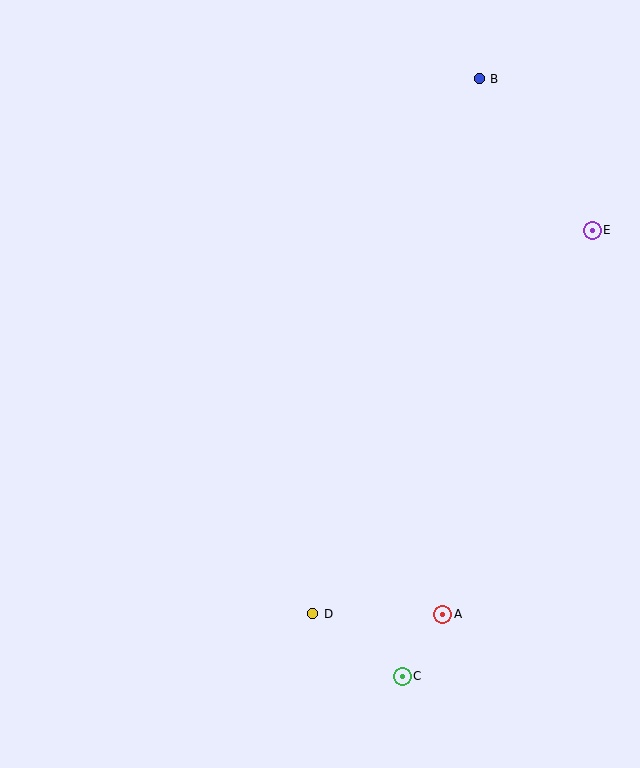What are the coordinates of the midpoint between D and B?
The midpoint between D and B is at (396, 346).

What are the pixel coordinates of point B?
Point B is at (479, 79).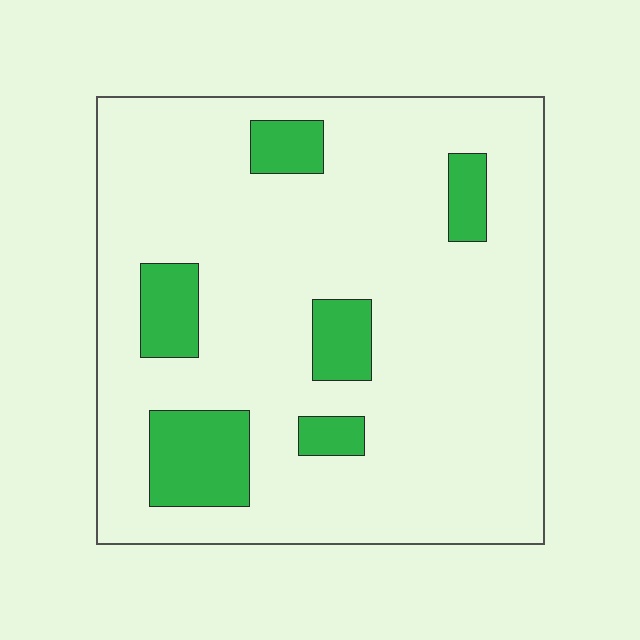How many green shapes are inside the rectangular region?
6.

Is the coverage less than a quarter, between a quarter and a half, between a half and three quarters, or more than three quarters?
Less than a quarter.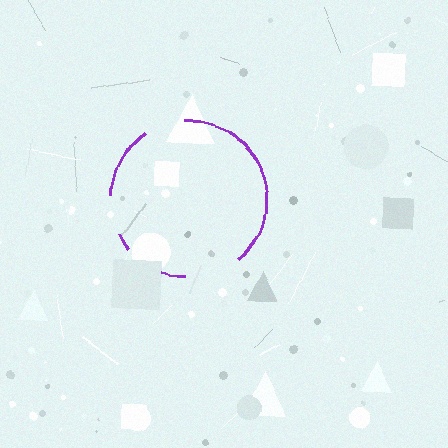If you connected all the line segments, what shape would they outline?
They would outline a circle.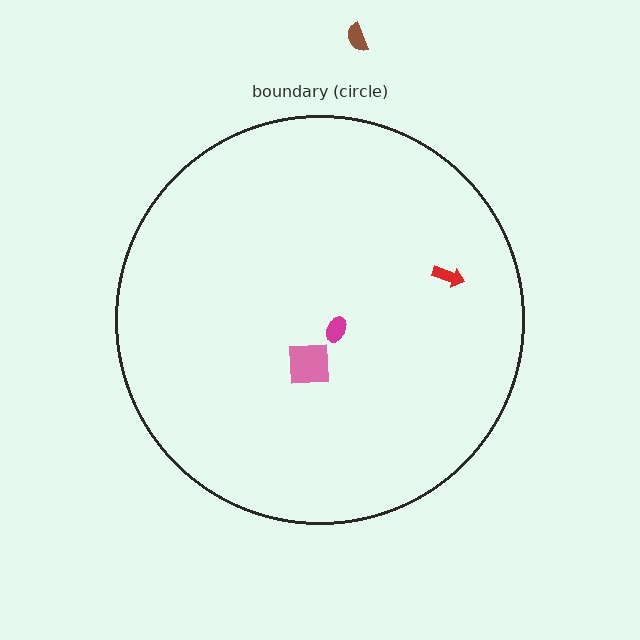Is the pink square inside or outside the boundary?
Inside.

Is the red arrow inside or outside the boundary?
Inside.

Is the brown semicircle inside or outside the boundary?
Outside.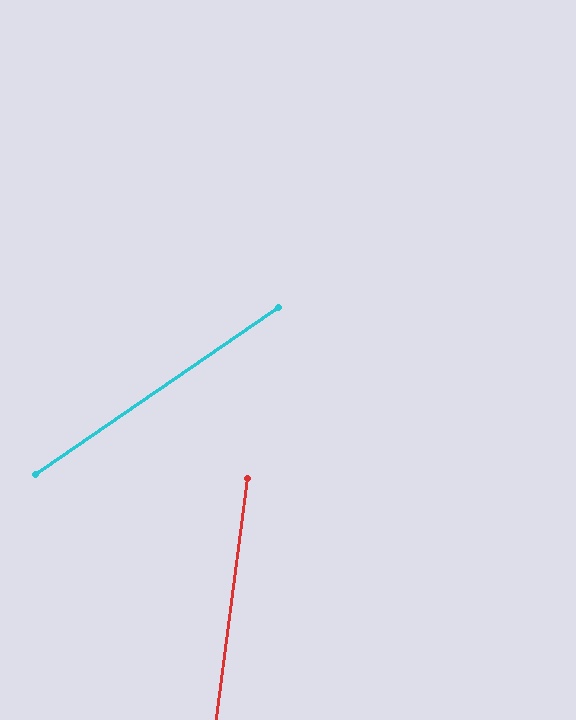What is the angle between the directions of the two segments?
Approximately 48 degrees.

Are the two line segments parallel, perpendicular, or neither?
Neither parallel nor perpendicular — they differ by about 48°.